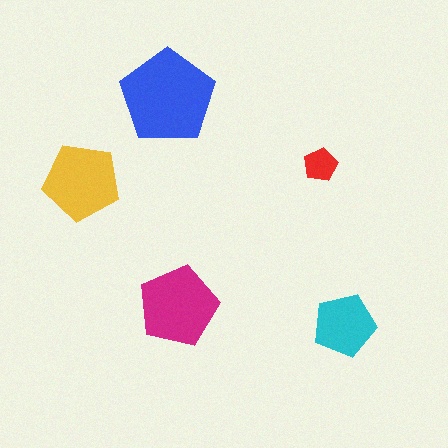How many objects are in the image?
There are 5 objects in the image.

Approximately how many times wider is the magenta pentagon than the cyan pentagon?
About 1.5 times wider.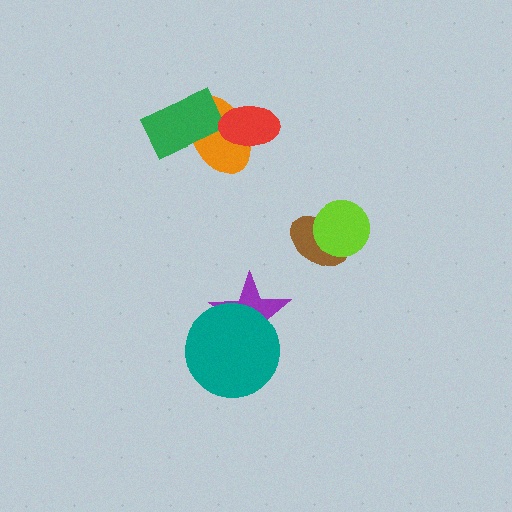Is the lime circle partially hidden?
No, no other shape covers it.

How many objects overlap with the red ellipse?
1 object overlaps with the red ellipse.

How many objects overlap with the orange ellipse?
2 objects overlap with the orange ellipse.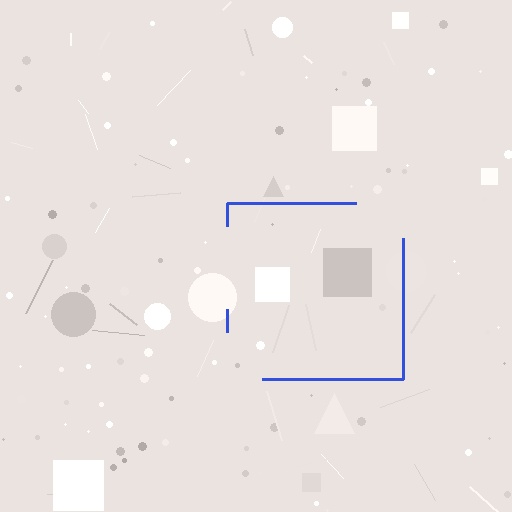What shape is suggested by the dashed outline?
The dashed outline suggests a square.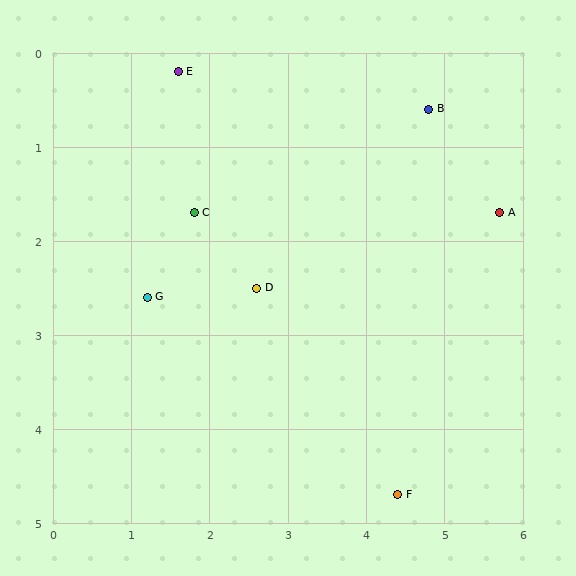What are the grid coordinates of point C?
Point C is at approximately (1.8, 1.7).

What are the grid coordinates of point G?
Point G is at approximately (1.2, 2.6).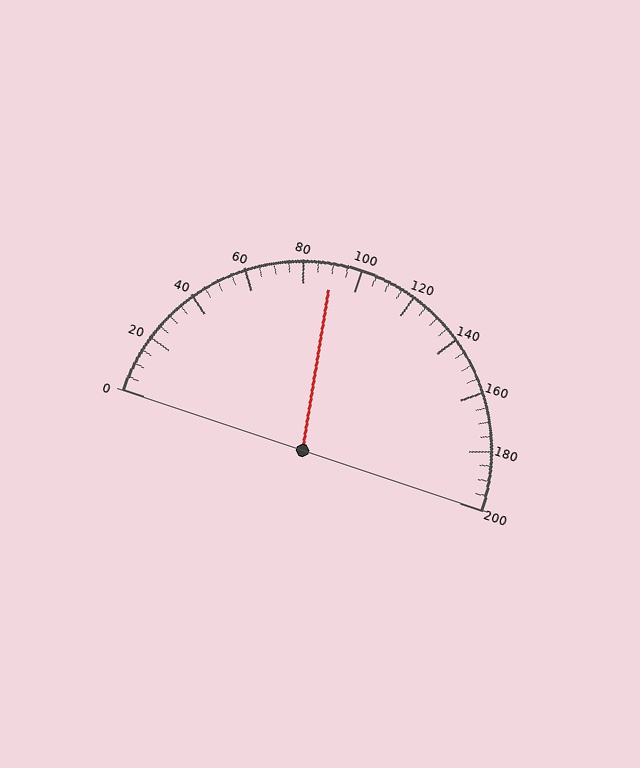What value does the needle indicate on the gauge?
The needle indicates approximately 90.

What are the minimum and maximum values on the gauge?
The gauge ranges from 0 to 200.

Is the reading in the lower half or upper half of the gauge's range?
The reading is in the lower half of the range (0 to 200).